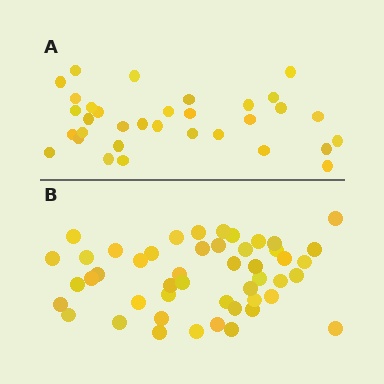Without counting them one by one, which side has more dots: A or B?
Region B (the bottom region) has more dots.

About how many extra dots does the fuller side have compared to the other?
Region B has approximately 15 more dots than region A.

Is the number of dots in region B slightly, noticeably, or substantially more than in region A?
Region B has substantially more. The ratio is roughly 1.5 to 1.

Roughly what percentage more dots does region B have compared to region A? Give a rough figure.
About 45% more.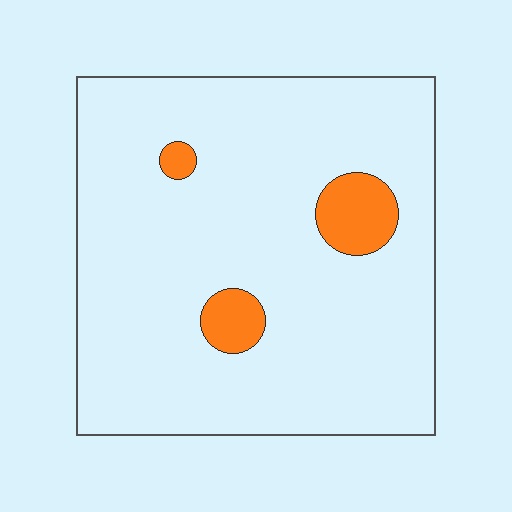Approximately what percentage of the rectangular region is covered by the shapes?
Approximately 10%.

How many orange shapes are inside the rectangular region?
3.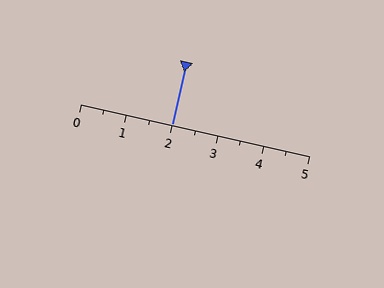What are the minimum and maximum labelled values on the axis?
The axis runs from 0 to 5.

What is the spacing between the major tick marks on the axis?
The major ticks are spaced 1 apart.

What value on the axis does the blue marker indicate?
The marker indicates approximately 2.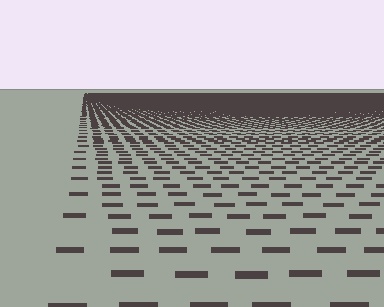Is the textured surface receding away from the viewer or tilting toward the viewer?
The surface is receding away from the viewer. Texture elements get smaller and denser toward the top.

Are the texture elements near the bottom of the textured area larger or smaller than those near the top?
Larger. Near the bottom, elements are closer to the viewer and appear at a bigger on-screen size.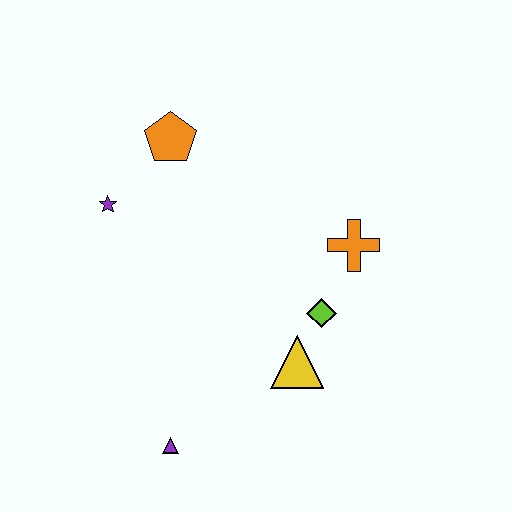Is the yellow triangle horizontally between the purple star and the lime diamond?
Yes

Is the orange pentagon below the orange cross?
No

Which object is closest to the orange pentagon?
The purple star is closest to the orange pentagon.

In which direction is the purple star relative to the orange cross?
The purple star is to the left of the orange cross.